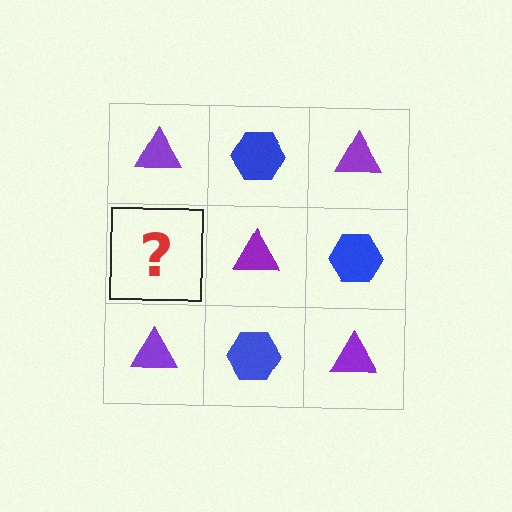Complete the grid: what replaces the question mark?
The question mark should be replaced with a blue hexagon.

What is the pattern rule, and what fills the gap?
The rule is that it alternates purple triangle and blue hexagon in a checkerboard pattern. The gap should be filled with a blue hexagon.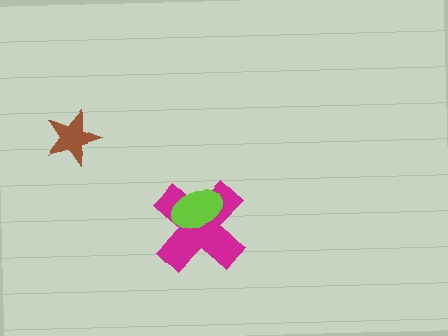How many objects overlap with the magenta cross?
1 object overlaps with the magenta cross.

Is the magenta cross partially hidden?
Yes, it is partially covered by another shape.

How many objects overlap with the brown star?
0 objects overlap with the brown star.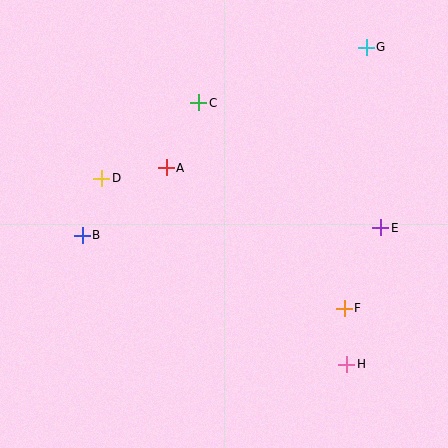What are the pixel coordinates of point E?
Point E is at (381, 228).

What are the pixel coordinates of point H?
Point H is at (347, 364).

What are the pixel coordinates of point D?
Point D is at (102, 179).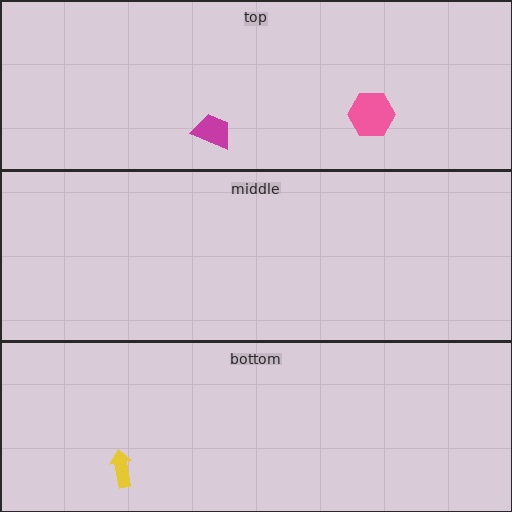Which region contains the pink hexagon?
The top region.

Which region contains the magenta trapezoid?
The top region.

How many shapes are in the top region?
2.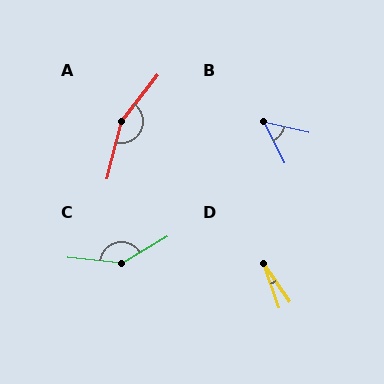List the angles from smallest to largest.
D (16°), B (50°), C (143°), A (156°).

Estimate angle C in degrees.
Approximately 143 degrees.